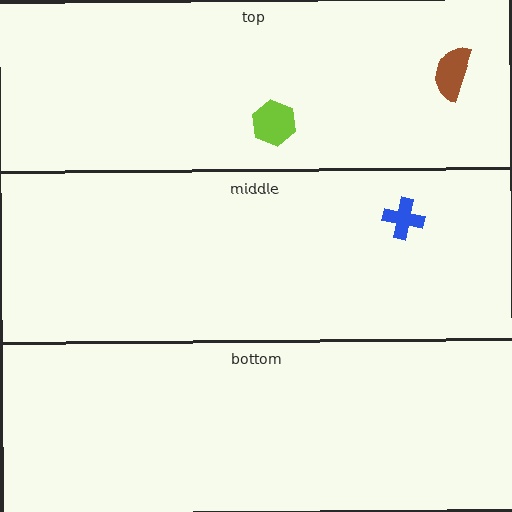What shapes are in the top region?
The lime hexagon, the brown semicircle.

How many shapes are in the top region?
2.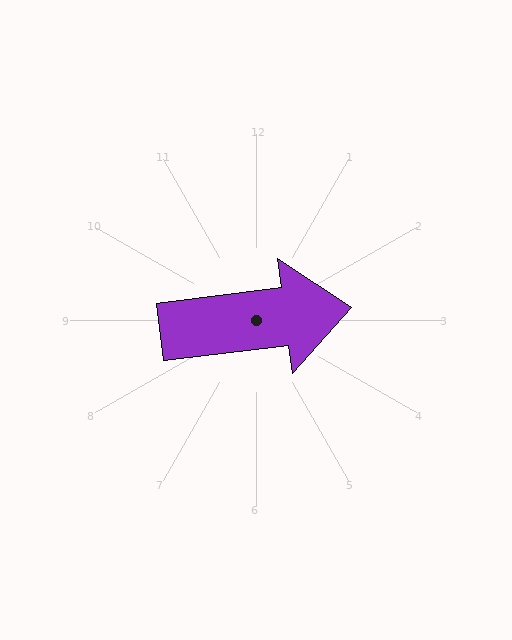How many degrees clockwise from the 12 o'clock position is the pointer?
Approximately 83 degrees.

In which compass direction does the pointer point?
East.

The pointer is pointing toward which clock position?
Roughly 3 o'clock.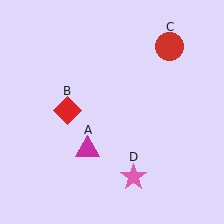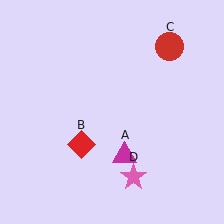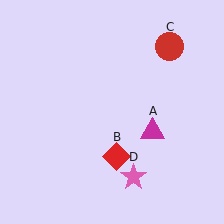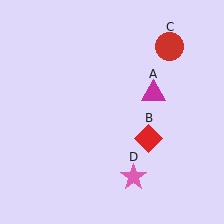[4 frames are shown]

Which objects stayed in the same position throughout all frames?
Red circle (object C) and pink star (object D) remained stationary.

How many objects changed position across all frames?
2 objects changed position: magenta triangle (object A), red diamond (object B).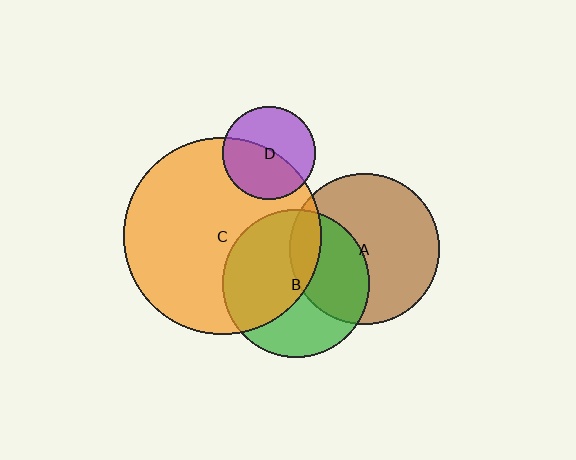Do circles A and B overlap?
Yes.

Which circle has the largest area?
Circle C (orange).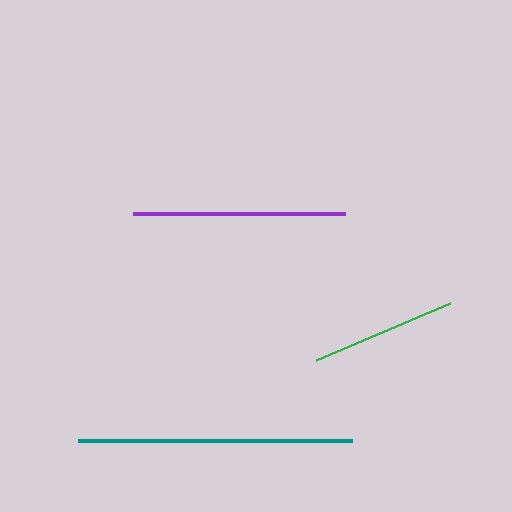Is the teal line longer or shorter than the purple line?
The teal line is longer than the purple line.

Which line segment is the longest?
The teal line is the longest at approximately 274 pixels.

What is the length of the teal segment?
The teal segment is approximately 274 pixels long.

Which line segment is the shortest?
The green line is the shortest at approximately 145 pixels.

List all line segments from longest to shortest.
From longest to shortest: teal, purple, green.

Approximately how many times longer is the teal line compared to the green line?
The teal line is approximately 1.9 times the length of the green line.